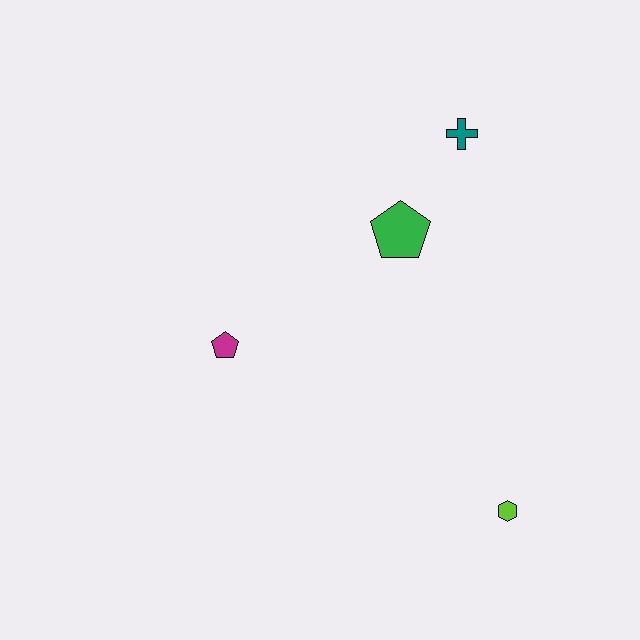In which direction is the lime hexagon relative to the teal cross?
The lime hexagon is below the teal cross.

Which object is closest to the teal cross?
The green pentagon is closest to the teal cross.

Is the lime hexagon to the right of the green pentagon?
Yes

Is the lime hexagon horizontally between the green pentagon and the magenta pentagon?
No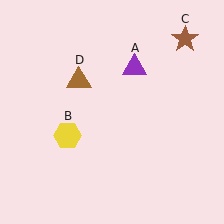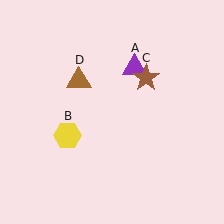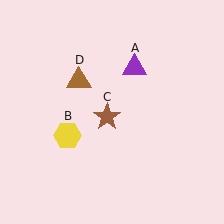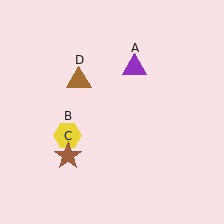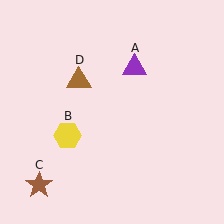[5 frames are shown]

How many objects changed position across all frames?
1 object changed position: brown star (object C).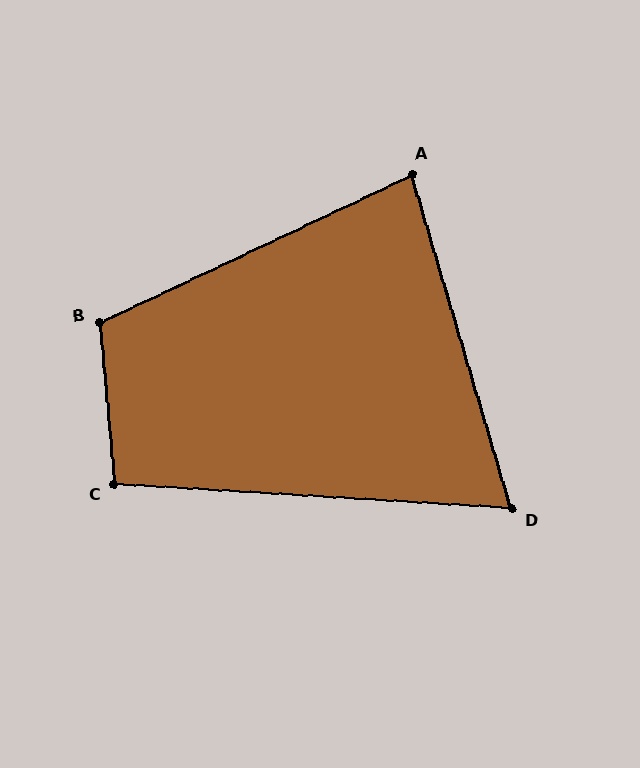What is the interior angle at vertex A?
Approximately 81 degrees (acute).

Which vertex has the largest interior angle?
B, at approximately 110 degrees.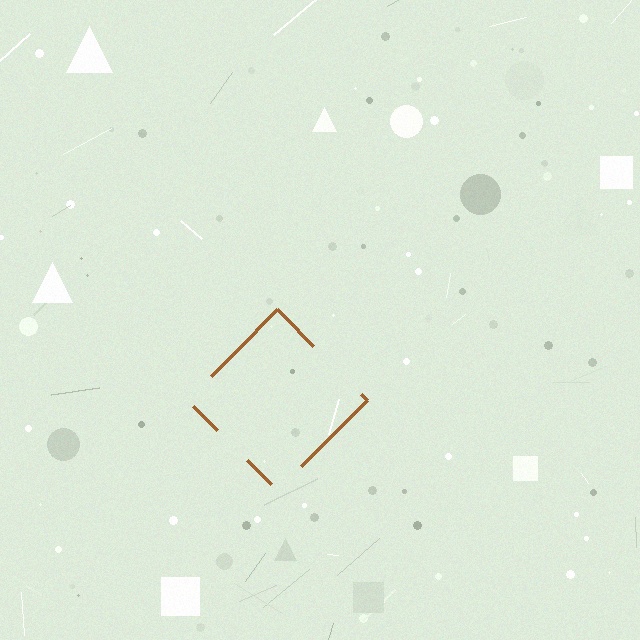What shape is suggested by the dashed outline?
The dashed outline suggests a diamond.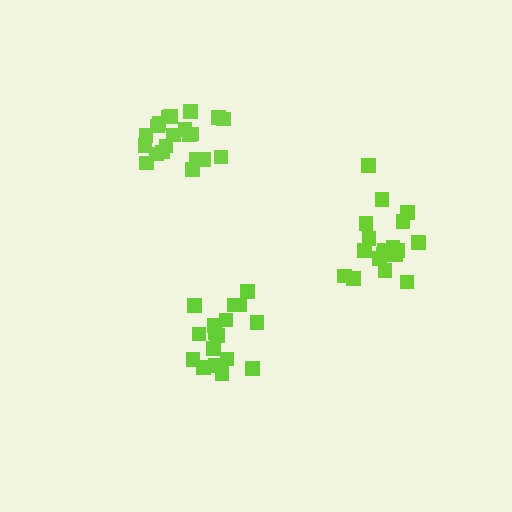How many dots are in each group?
Group 1: 21 dots, Group 2: 18 dots, Group 3: 17 dots (56 total).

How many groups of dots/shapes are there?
There are 3 groups.